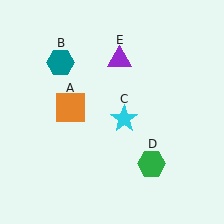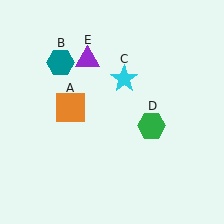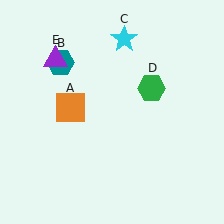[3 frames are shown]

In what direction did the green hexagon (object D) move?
The green hexagon (object D) moved up.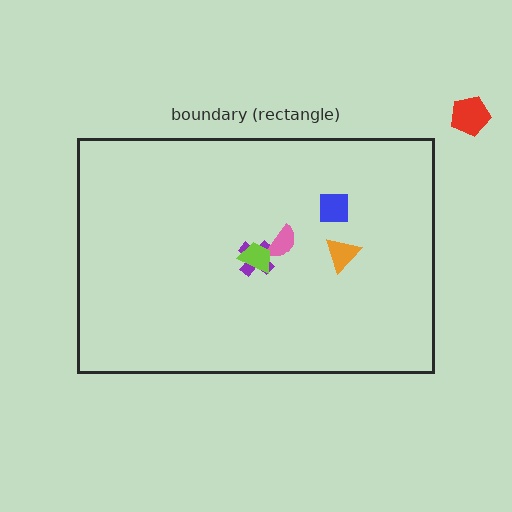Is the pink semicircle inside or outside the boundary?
Inside.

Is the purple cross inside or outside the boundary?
Inside.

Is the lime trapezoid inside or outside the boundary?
Inside.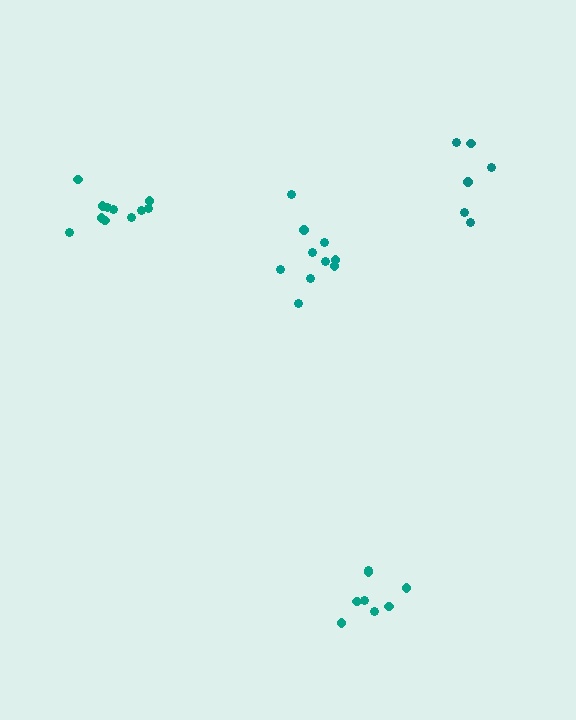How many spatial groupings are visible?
There are 4 spatial groupings.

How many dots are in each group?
Group 1: 10 dots, Group 2: 11 dots, Group 3: 8 dots, Group 4: 6 dots (35 total).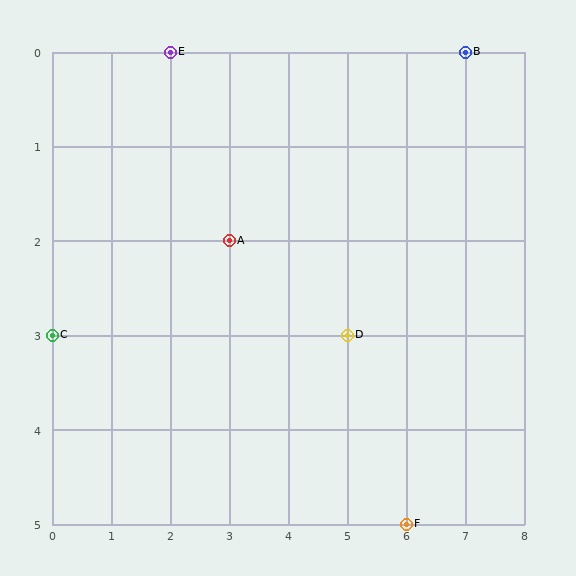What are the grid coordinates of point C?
Point C is at grid coordinates (0, 3).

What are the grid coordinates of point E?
Point E is at grid coordinates (2, 0).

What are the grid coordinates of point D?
Point D is at grid coordinates (5, 3).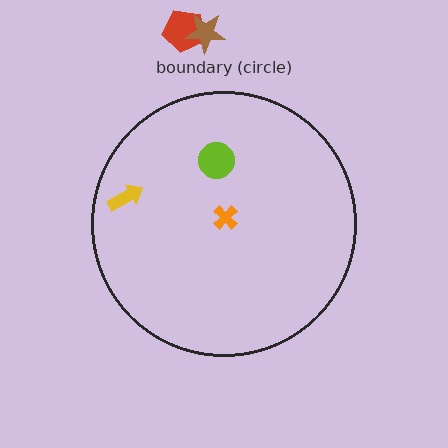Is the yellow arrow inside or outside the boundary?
Inside.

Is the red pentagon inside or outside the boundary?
Outside.